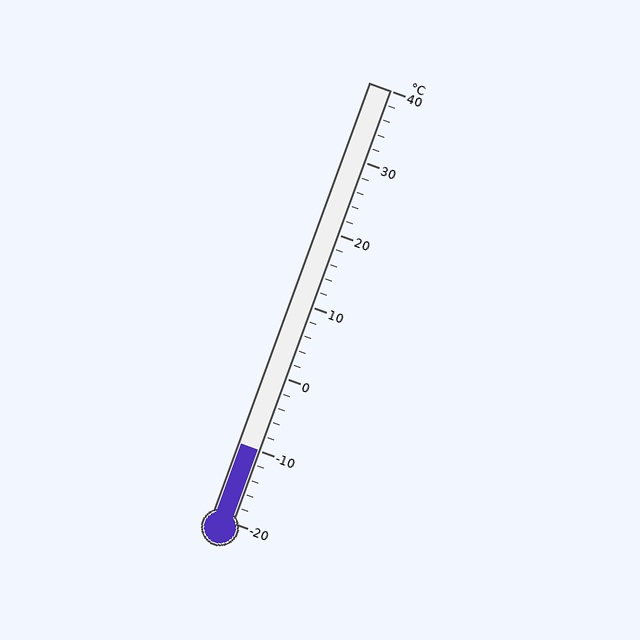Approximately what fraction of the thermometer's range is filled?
The thermometer is filled to approximately 15% of its range.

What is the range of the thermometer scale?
The thermometer scale ranges from -20°C to 40°C.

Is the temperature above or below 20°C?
The temperature is below 20°C.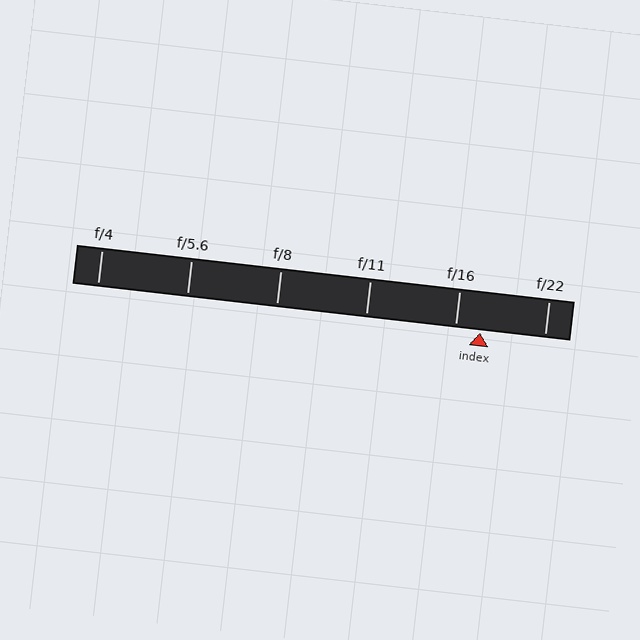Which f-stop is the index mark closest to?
The index mark is closest to f/16.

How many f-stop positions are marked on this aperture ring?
There are 6 f-stop positions marked.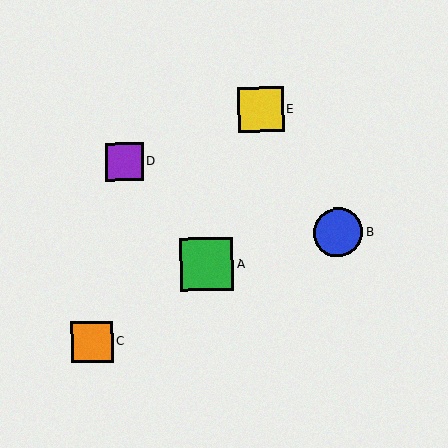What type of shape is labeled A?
Shape A is a green square.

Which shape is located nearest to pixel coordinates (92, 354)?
The orange square (labeled C) at (92, 342) is nearest to that location.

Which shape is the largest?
The green square (labeled A) is the largest.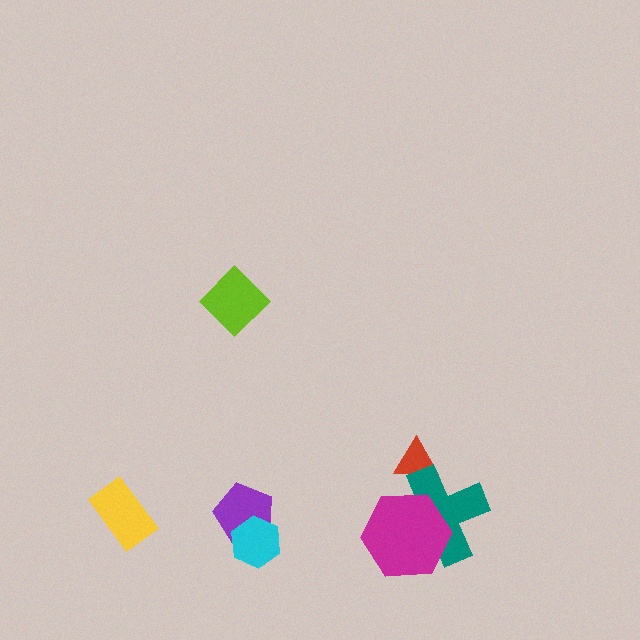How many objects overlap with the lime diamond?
0 objects overlap with the lime diamond.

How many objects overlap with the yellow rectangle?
0 objects overlap with the yellow rectangle.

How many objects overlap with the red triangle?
1 object overlaps with the red triangle.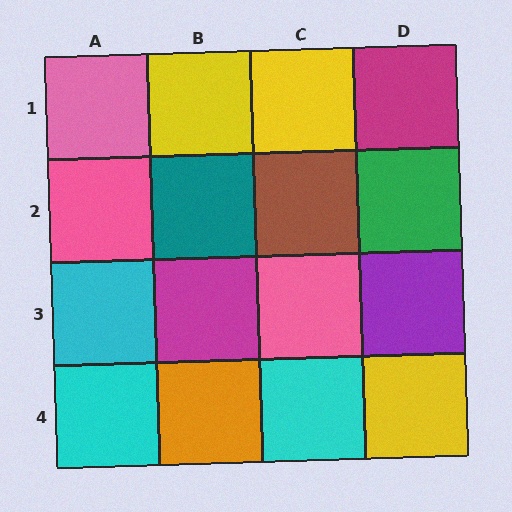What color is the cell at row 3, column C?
Pink.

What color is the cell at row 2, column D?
Green.